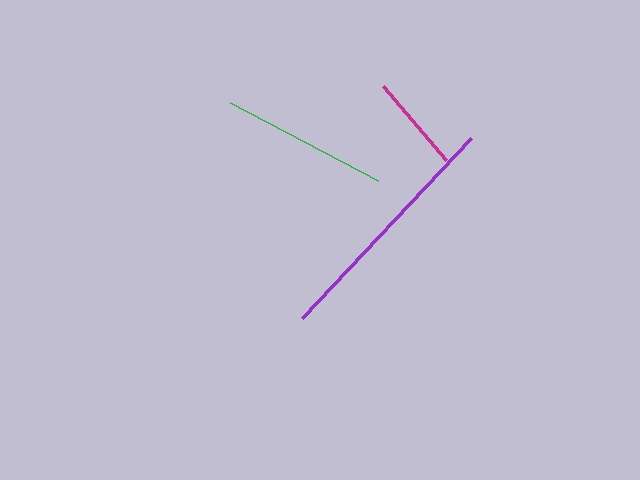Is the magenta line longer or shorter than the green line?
The green line is longer than the magenta line.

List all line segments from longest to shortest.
From longest to shortest: purple, green, magenta.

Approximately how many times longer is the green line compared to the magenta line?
The green line is approximately 1.7 times the length of the magenta line.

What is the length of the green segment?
The green segment is approximately 167 pixels long.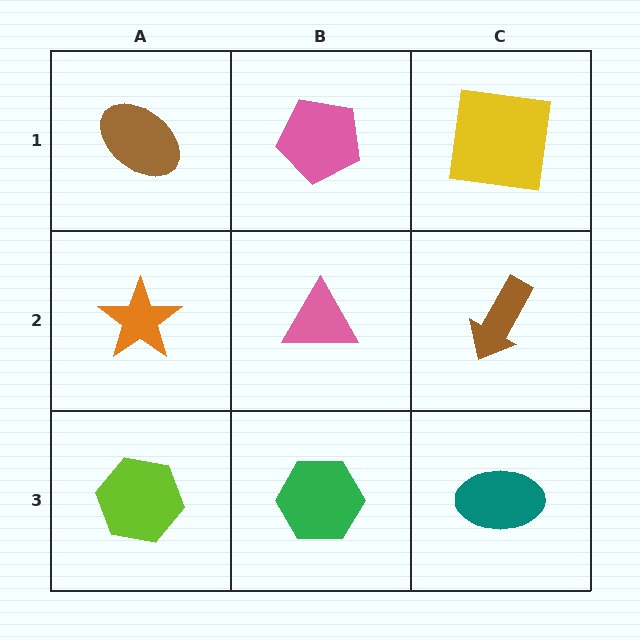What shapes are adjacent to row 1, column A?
An orange star (row 2, column A), a pink pentagon (row 1, column B).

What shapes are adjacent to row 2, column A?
A brown ellipse (row 1, column A), a lime hexagon (row 3, column A), a pink triangle (row 2, column B).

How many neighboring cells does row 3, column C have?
2.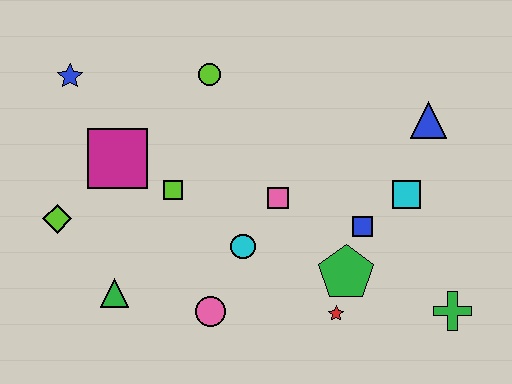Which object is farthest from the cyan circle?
The blue star is farthest from the cyan circle.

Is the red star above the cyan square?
No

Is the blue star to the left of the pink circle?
Yes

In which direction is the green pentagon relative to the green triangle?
The green pentagon is to the right of the green triangle.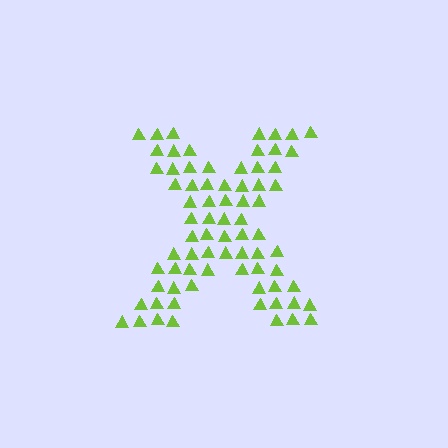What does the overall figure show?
The overall figure shows the letter X.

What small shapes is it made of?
It is made of small triangles.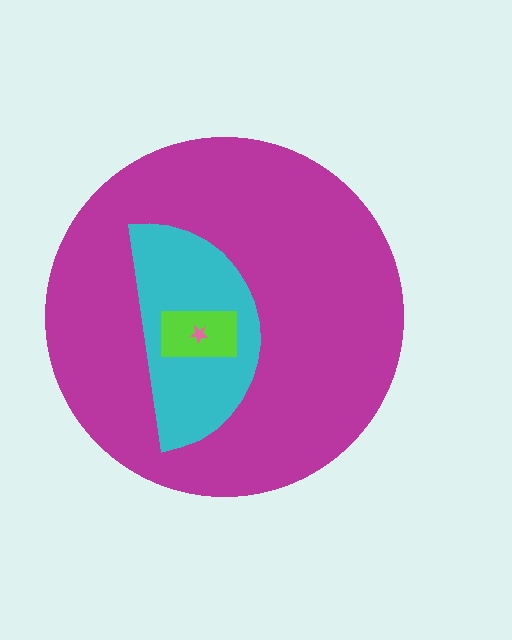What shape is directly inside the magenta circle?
The cyan semicircle.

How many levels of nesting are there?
4.